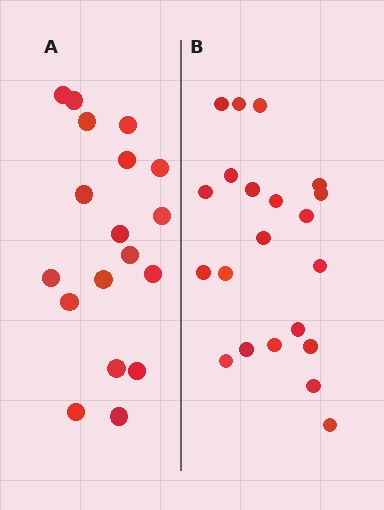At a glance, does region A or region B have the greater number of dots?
Region B (the right region) has more dots.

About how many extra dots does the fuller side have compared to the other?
Region B has just a few more — roughly 2 or 3 more dots than region A.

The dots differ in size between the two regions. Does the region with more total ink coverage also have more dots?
No. Region A has more total ink coverage because its dots are larger, but region B actually contains more individual dots. Total area can be misleading — the number of items is what matters here.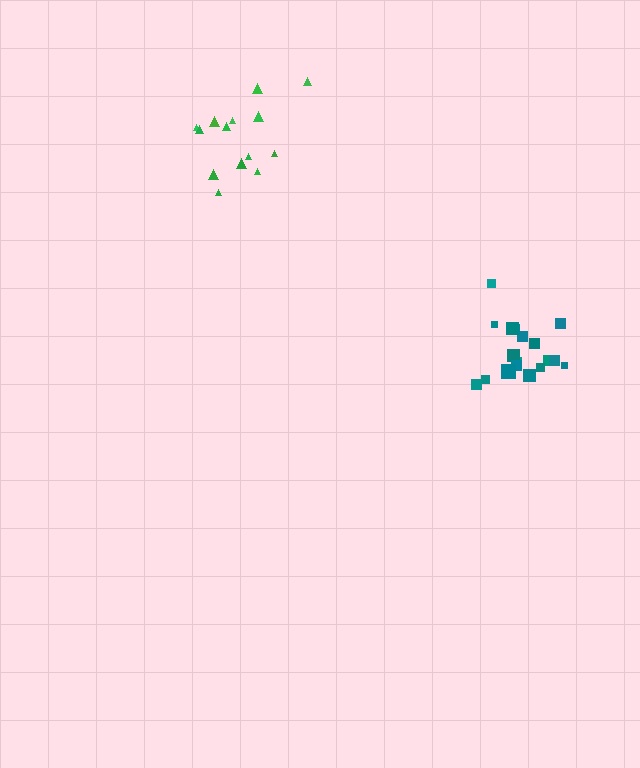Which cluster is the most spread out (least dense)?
Green.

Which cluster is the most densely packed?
Teal.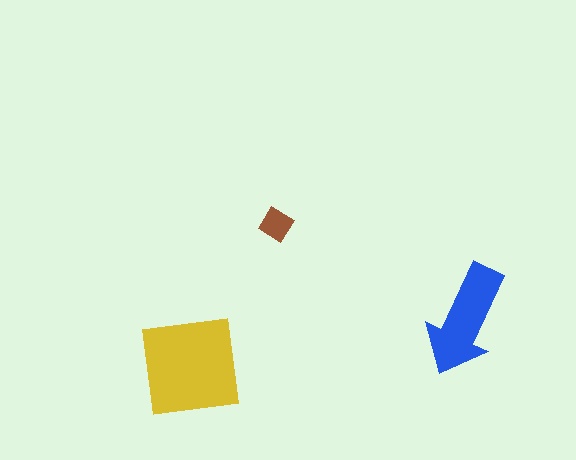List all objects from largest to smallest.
The yellow square, the blue arrow, the brown diamond.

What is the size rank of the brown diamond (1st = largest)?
3rd.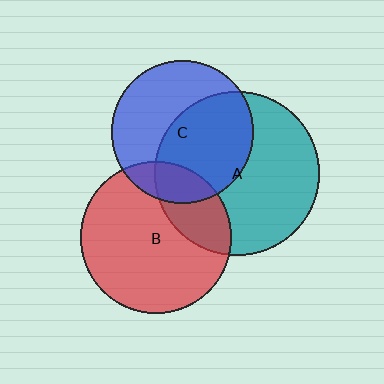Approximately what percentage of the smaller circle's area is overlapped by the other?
Approximately 25%.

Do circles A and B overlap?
Yes.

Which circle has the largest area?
Circle A (teal).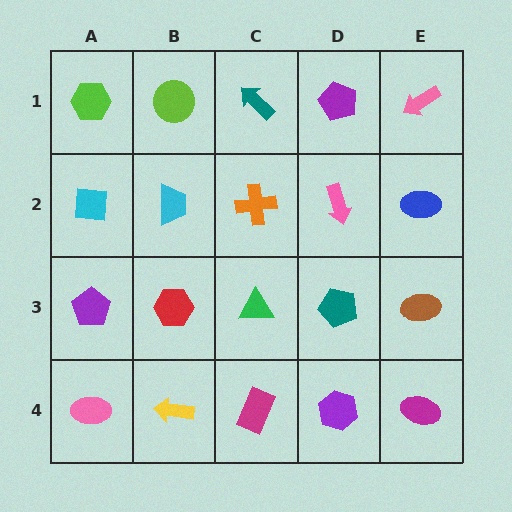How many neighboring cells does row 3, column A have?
3.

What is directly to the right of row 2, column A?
A cyan trapezoid.